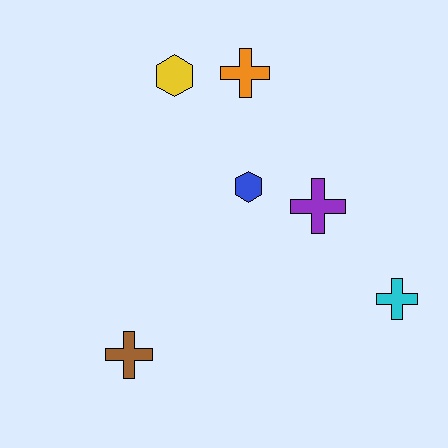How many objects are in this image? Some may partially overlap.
There are 6 objects.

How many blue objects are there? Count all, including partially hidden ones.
There is 1 blue object.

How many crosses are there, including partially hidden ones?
There are 4 crosses.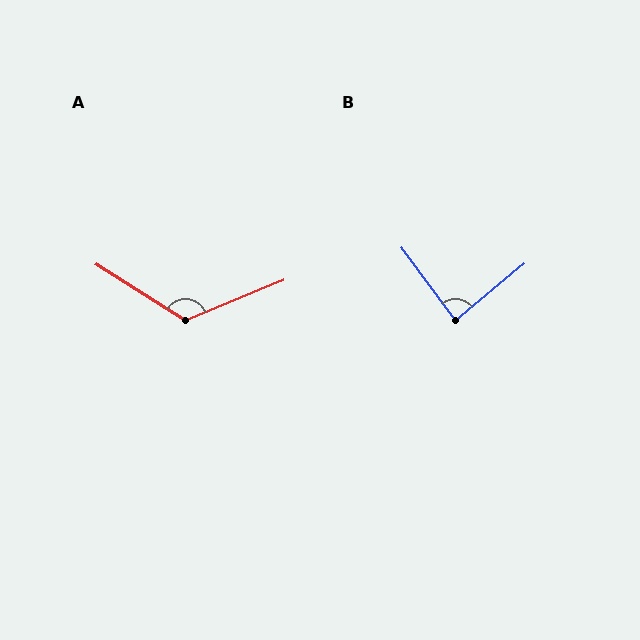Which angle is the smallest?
B, at approximately 87 degrees.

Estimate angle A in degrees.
Approximately 126 degrees.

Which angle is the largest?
A, at approximately 126 degrees.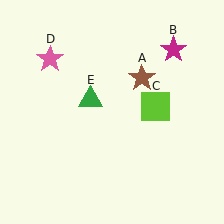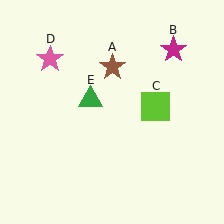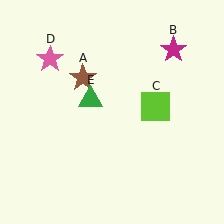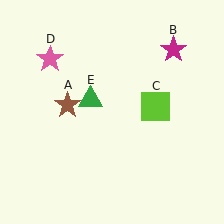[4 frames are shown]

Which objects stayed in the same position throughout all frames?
Magenta star (object B) and lime square (object C) and pink star (object D) and green triangle (object E) remained stationary.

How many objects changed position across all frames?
1 object changed position: brown star (object A).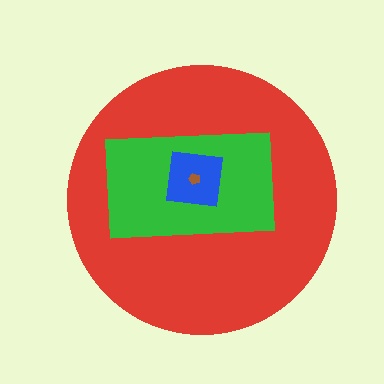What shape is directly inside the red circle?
The green rectangle.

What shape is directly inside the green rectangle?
The blue square.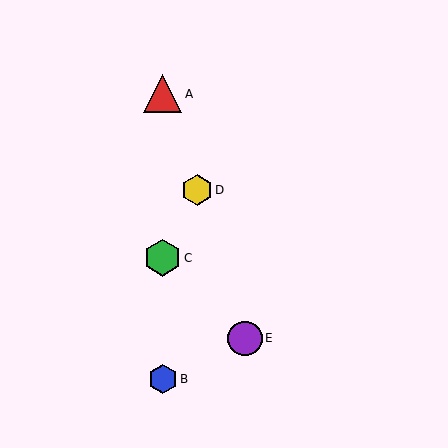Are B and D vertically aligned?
No, B is at x≈163 and D is at x≈197.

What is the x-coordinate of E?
Object E is at x≈245.